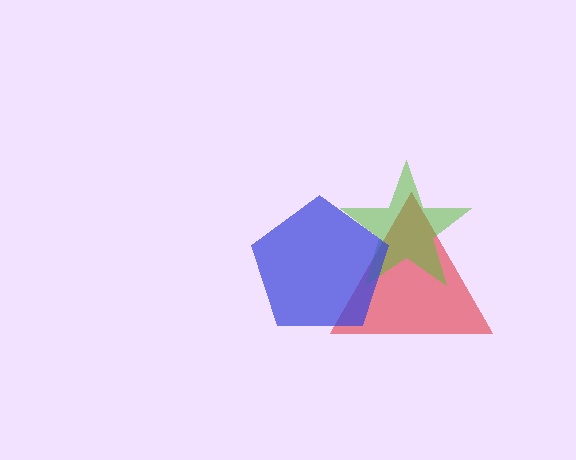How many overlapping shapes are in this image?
There are 3 overlapping shapes in the image.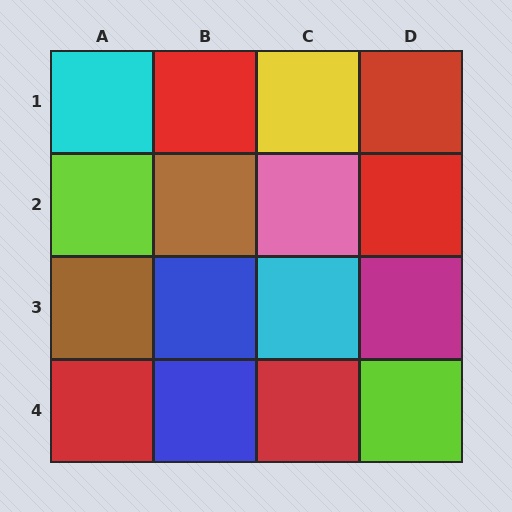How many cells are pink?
1 cell is pink.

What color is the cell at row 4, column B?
Blue.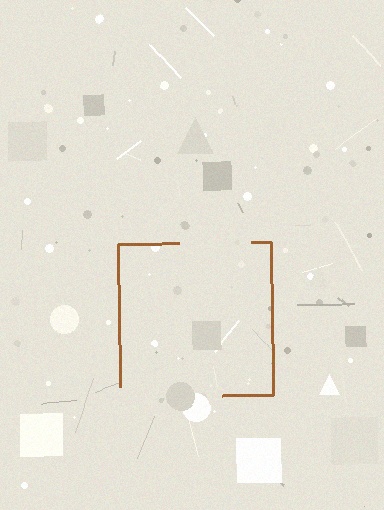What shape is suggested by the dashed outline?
The dashed outline suggests a square.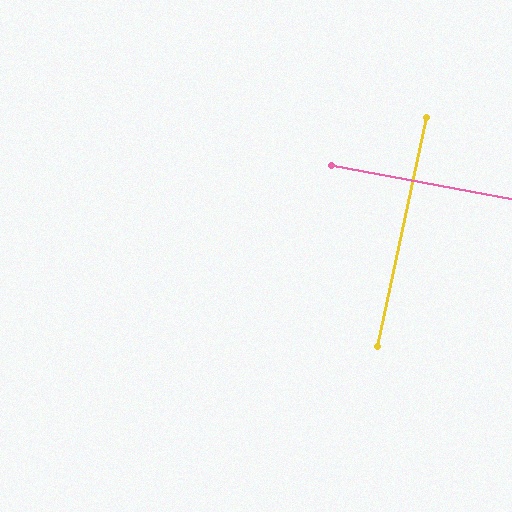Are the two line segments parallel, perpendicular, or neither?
Perpendicular — they meet at approximately 89°.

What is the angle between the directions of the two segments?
Approximately 89 degrees.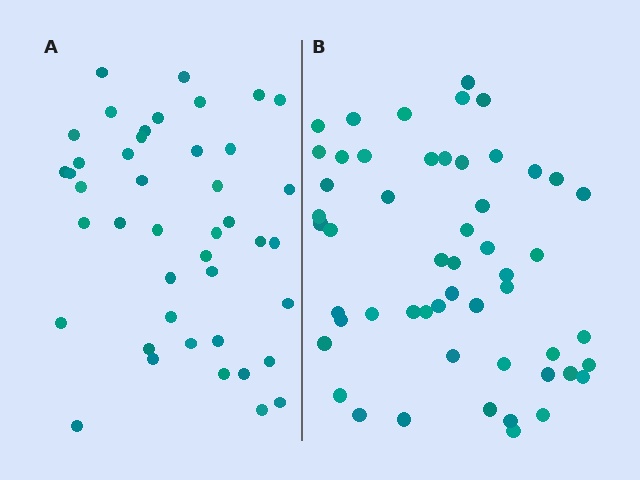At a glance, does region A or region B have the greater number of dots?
Region B (the right region) has more dots.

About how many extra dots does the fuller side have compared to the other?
Region B has roughly 10 or so more dots than region A.